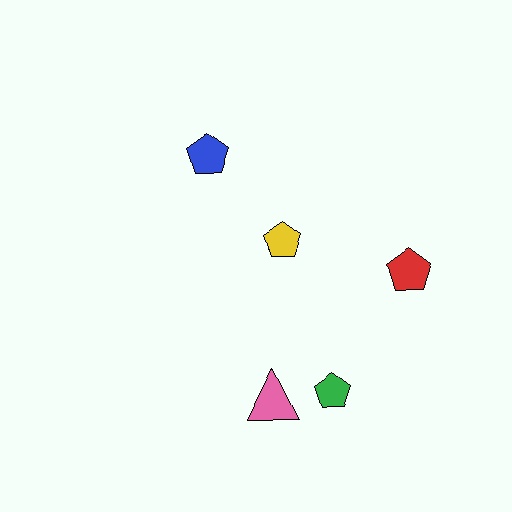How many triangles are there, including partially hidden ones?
There is 1 triangle.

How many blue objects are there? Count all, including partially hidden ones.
There is 1 blue object.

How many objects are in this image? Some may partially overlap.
There are 5 objects.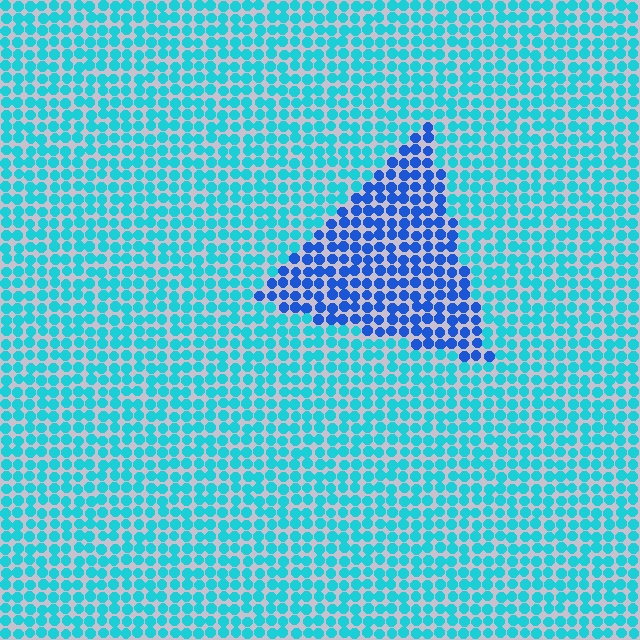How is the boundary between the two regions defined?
The boundary is defined purely by a slight shift in hue (about 39 degrees). Spacing, size, and orientation are identical on both sides.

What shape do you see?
I see a triangle.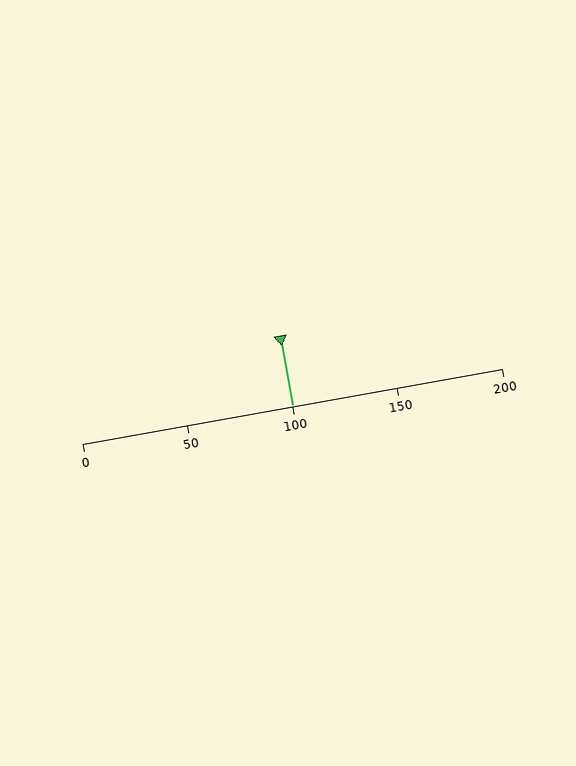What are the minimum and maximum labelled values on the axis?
The axis runs from 0 to 200.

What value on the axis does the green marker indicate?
The marker indicates approximately 100.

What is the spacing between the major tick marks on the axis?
The major ticks are spaced 50 apart.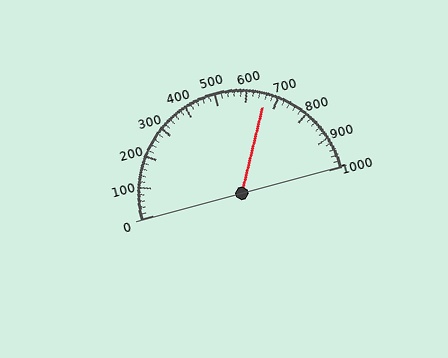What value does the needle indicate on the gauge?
The needle indicates approximately 660.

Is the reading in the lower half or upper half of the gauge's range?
The reading is in the upper half of the range (0 to 1000).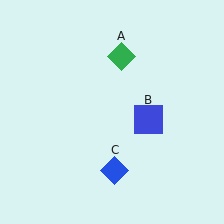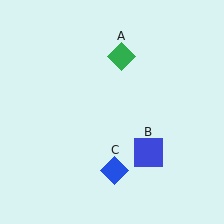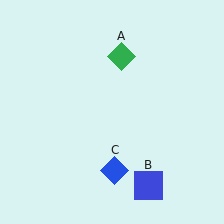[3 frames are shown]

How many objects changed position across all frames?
1 object changed position: blue square (object B).